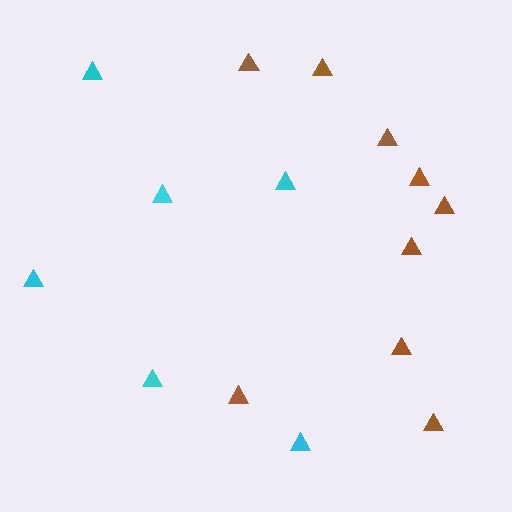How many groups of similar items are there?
There are 2 groups: one group of brown triangles (9) and one group of cyan triangles (6).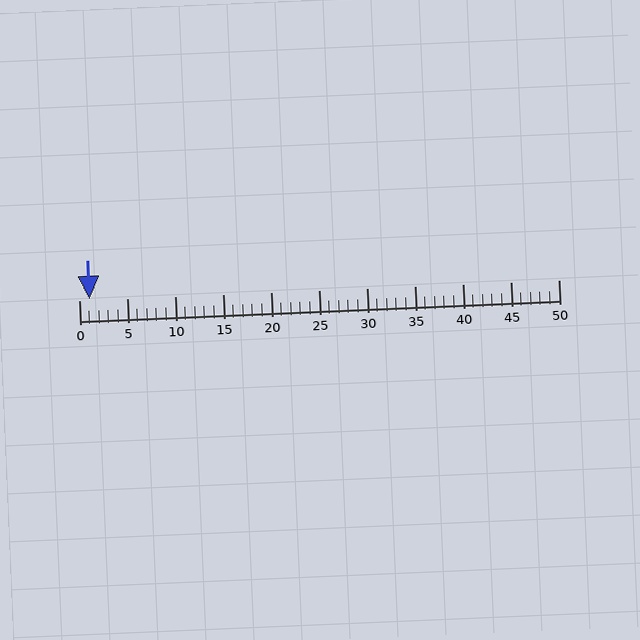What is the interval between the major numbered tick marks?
The major tick marks are spaced 5 units apart.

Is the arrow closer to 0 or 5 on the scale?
The arrow is closer to 0.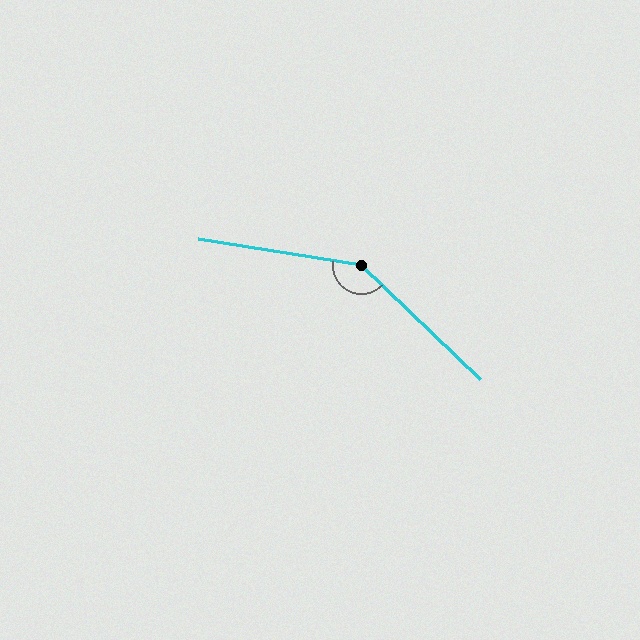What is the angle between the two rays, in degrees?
Approximately 145 degrees.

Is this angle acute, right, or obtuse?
It is obtuse.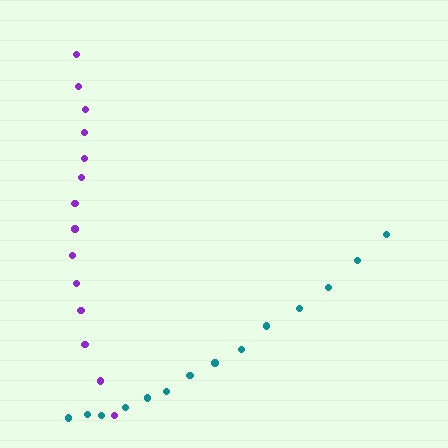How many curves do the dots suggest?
There are 2 distinct paths.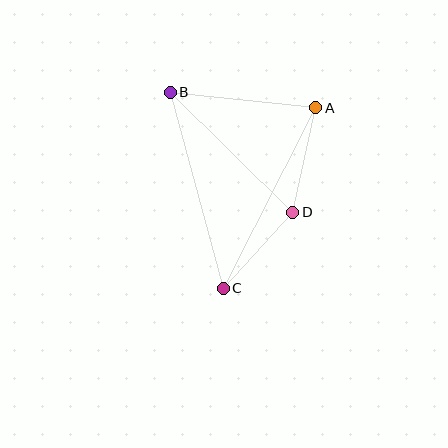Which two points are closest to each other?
Points C and D are closest to each other.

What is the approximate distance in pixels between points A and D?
The distance between A and D is approximately 107 pixels.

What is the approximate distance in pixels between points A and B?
The distance between A and B is approximately 147 pixels.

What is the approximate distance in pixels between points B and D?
The distance between B and D is approximately 172 pixels.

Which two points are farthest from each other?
Points B and C are farthest from each other.